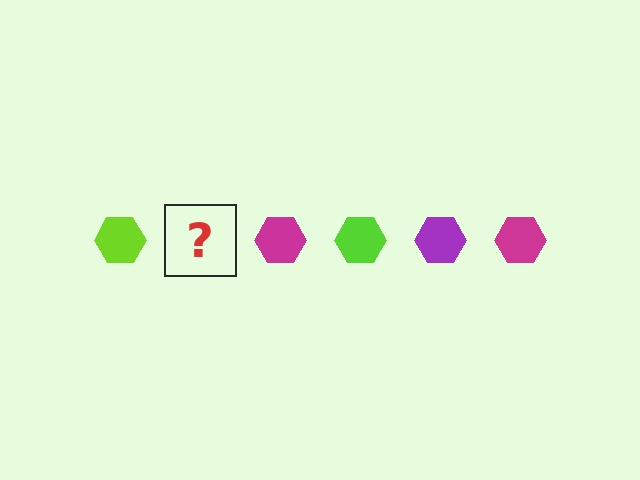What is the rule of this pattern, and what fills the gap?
The rule is that the pattern cycles through lime, purple, magenta hexagons. The gap should be filled with a purple hexagon.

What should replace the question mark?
The question mark should be replaced with a purple hexagon.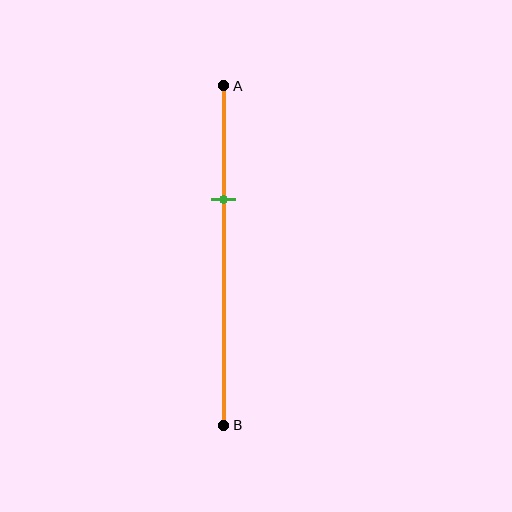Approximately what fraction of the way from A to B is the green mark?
The green mark is approximately 35% of the way from A to B.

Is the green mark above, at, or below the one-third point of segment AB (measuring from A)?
The green mark is approximately at the one-third point of segment AB.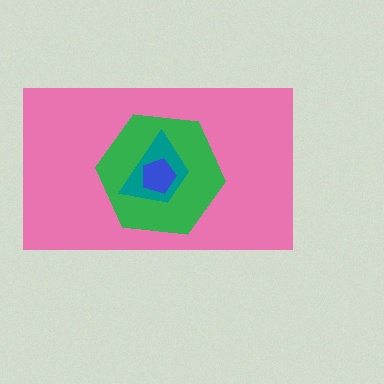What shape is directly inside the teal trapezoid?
The blue pentagon.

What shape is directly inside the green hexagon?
The teal trapezoid.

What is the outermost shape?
The pink rectangle.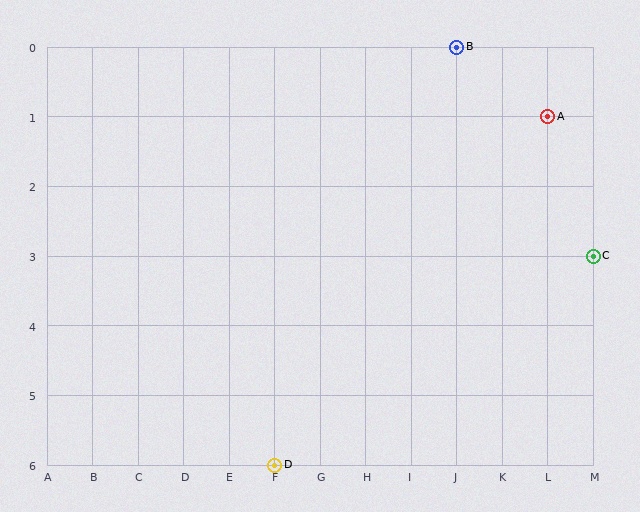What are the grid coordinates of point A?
Point A is at grid coordinates (L, 1).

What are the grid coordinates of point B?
Point B is at grid coordinates (J, 0).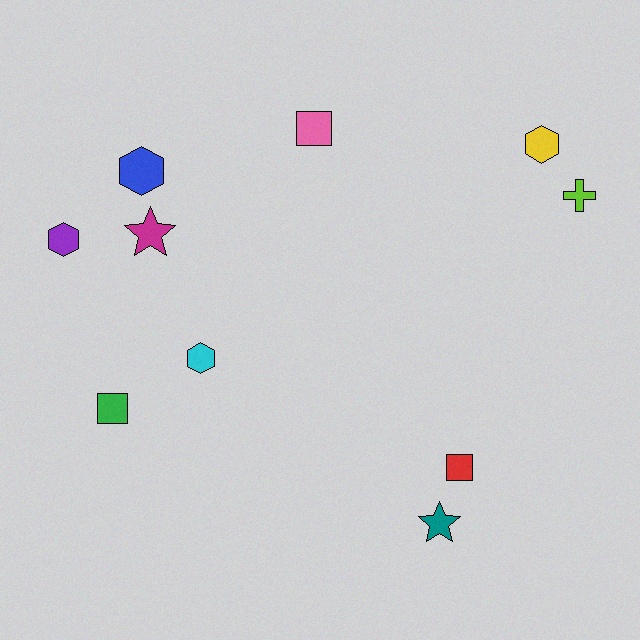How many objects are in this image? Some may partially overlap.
There are 10 objects.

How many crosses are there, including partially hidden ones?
There is 1 cross.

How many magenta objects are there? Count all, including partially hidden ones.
There is 1 magenta object.